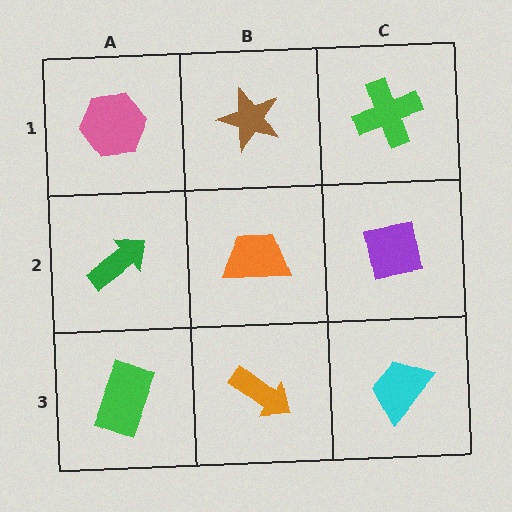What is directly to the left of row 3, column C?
An orange arrow.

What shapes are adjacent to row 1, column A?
A green arrow (row 2, column A), a brown star (row 1, column B).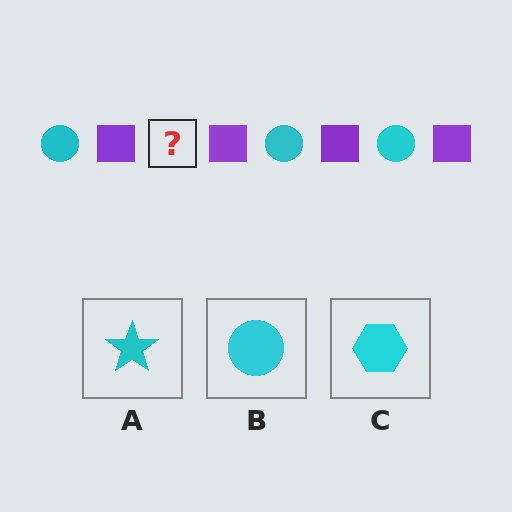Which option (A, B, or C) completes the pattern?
B.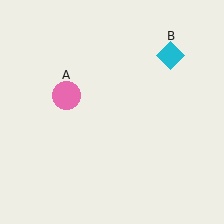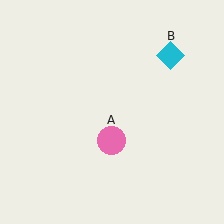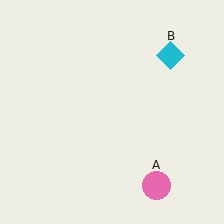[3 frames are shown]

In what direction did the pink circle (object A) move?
The pink circle (object A) moved down and to the right.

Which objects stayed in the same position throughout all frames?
Cyan diamond (object B) remained stationary.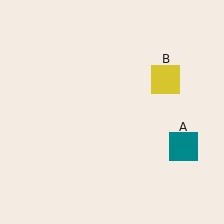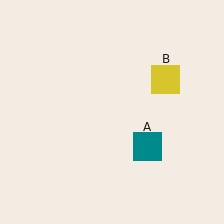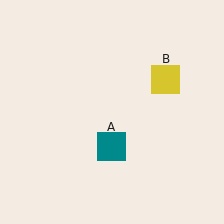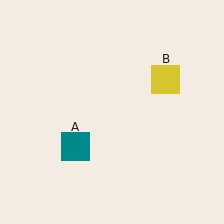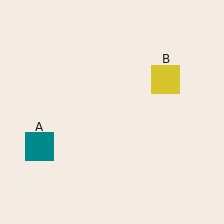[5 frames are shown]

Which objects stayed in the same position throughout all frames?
Yellow square (object B) remained stationary.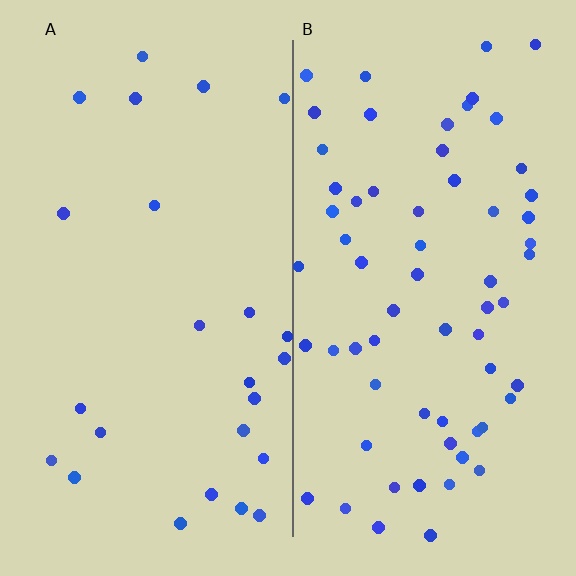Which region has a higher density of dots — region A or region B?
B (the right).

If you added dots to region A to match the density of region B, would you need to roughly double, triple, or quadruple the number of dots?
Approximately triple.